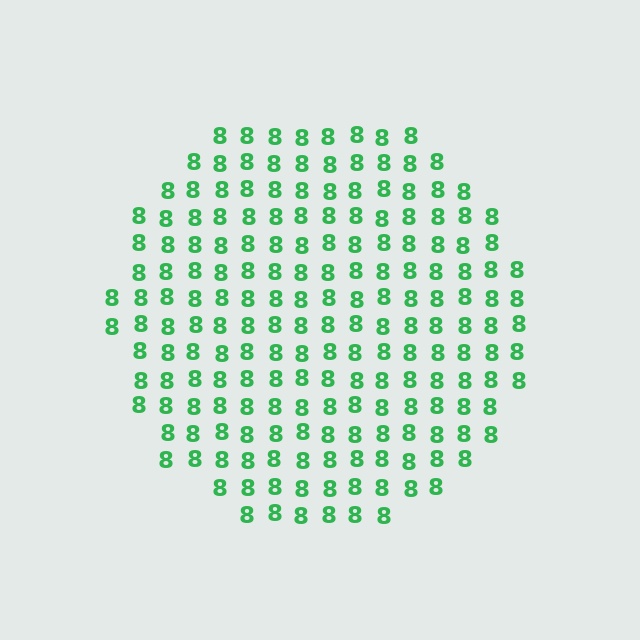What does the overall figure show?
The overall figure shows a circle.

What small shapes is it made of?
It is made of small digit 8's.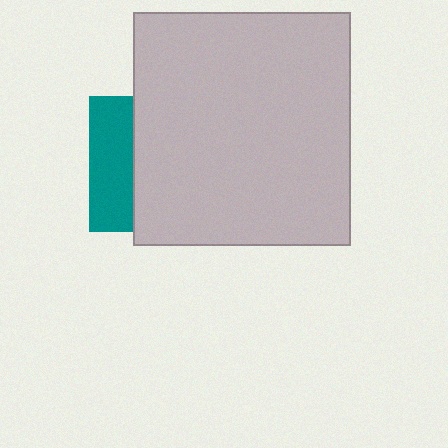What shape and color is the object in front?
The object in front is a light gray rectangle.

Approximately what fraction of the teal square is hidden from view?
Roughly 68% of the teal square is hidden behind the light gray rectangle.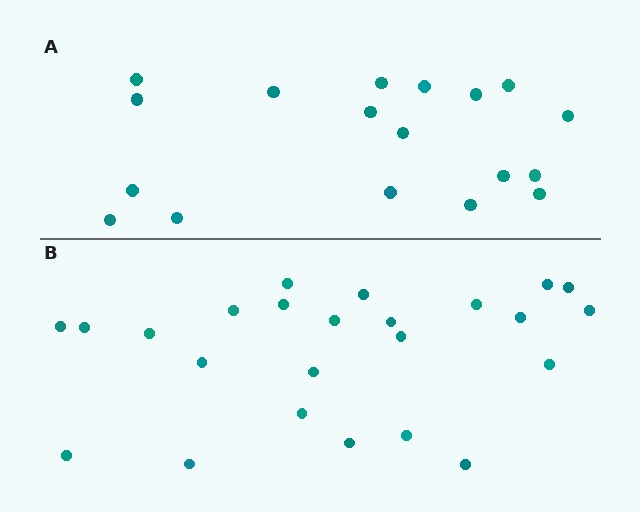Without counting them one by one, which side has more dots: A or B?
Region B (the bottom region) has more dots.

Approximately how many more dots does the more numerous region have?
Region B has about 6 more dots than region A.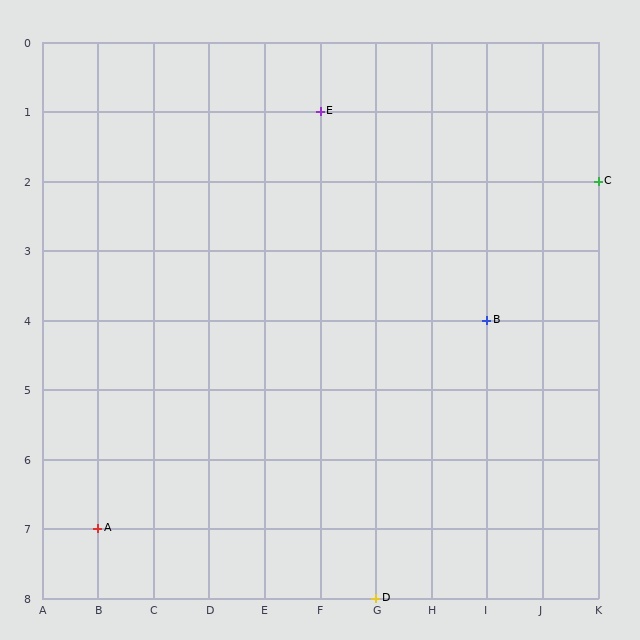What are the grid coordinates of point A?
Point A is at grid coordinates (B, 7).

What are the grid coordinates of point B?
Point B is at grid coordinates (I, 4).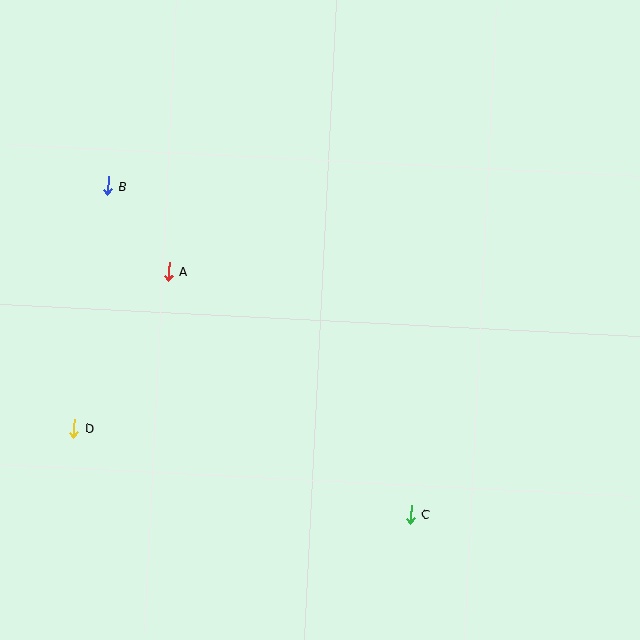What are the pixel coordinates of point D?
Point D is at (74, 428).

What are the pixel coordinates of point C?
Point C is at (411, 514).